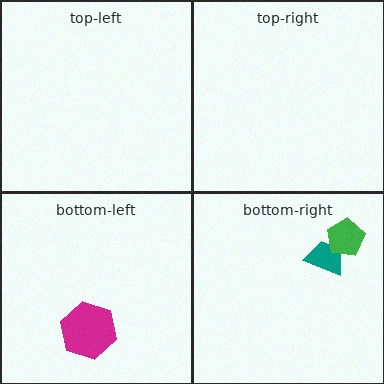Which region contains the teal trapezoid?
The bottom-right region.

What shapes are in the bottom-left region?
The magenta hexagon.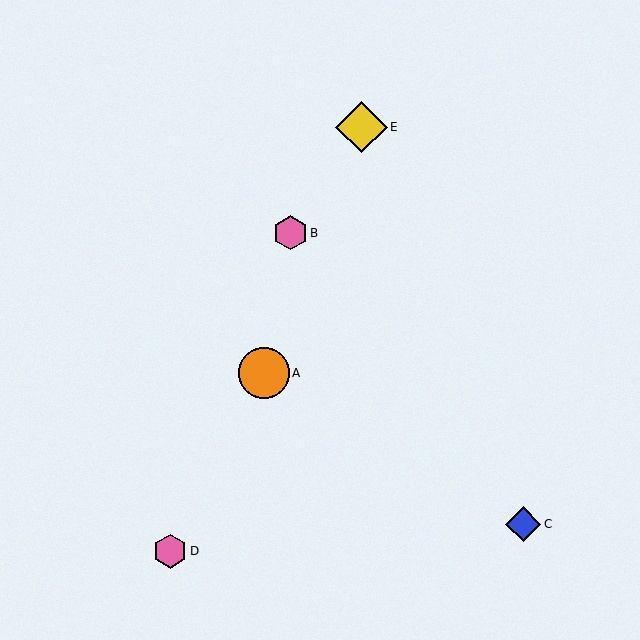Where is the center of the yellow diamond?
The center of the yellow diamond is at (362, 127).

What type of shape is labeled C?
Shape C is a blue diamond.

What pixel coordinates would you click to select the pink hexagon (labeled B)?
Click at (291, 233) to select the pink hexagon B.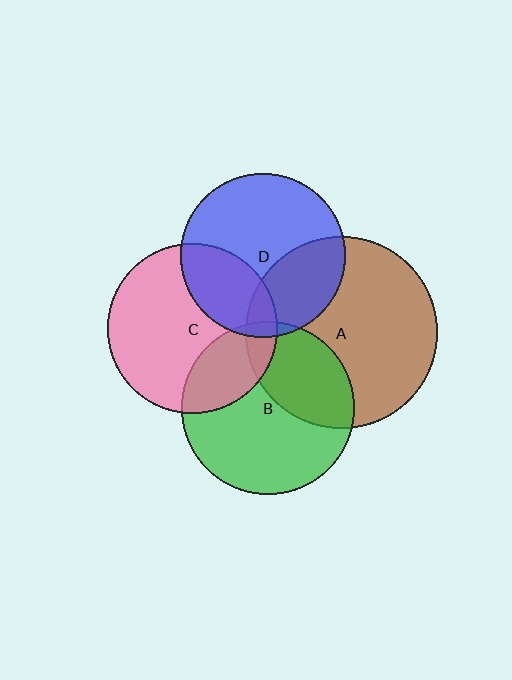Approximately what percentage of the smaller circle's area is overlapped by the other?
Approximately 5%.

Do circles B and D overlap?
Yes.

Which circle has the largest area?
Circle A (brown).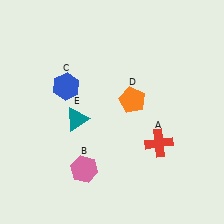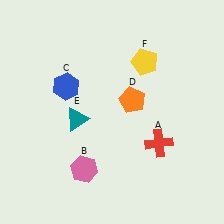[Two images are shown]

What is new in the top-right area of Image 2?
A yellow pentagon (F) was added in the top-right area of Image 2.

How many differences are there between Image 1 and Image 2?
There is 1 difference between the two images.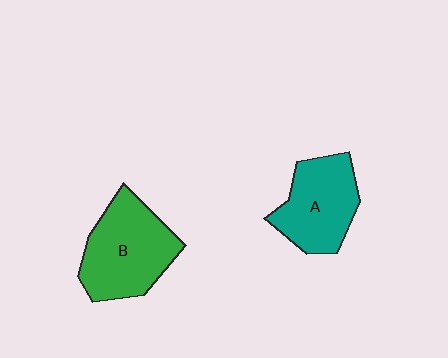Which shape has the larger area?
Shape B (green).